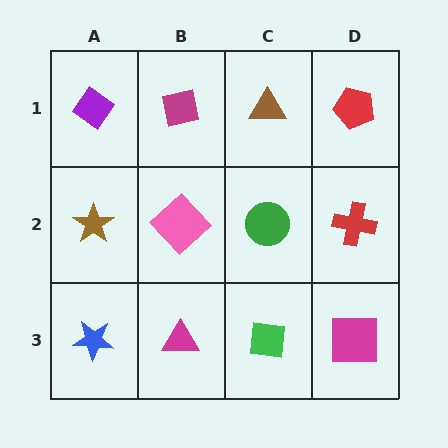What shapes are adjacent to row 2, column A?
A purple diamond (row 1, column A), a blue star (row 3, column A), a pink diamond (row 2, column B).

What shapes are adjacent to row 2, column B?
A magenta square (row 1, column B), a magenta triangle (row 3, column B), a brown star (row 2, column A), a green circle (row 2, column C).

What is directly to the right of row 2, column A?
A pink diamond.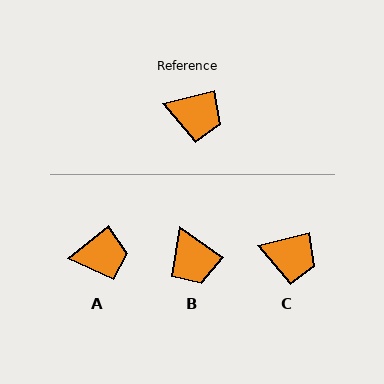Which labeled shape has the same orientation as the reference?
C.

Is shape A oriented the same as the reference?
No, it is off by about 25 degrees.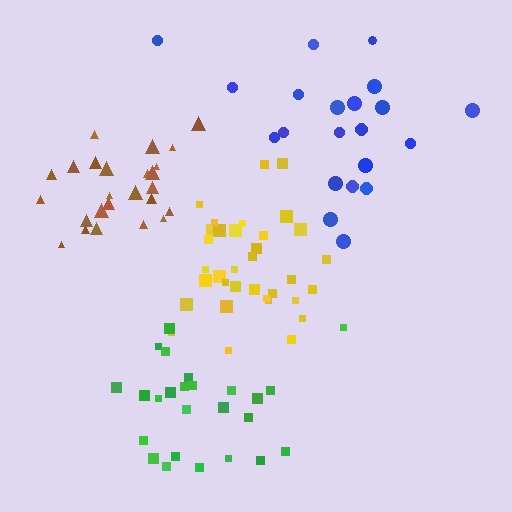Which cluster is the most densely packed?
Yellow.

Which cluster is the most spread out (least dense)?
Blue.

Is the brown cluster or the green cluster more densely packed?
Brown.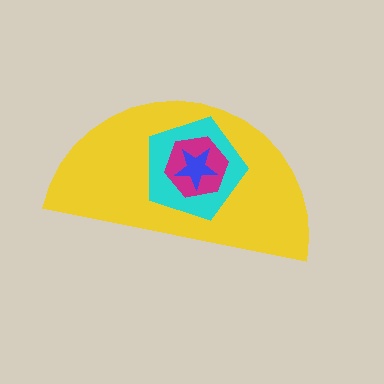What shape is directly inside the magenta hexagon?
The blue star.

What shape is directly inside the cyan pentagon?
The magenta hexagon.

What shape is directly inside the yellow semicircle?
The cyan pentagon.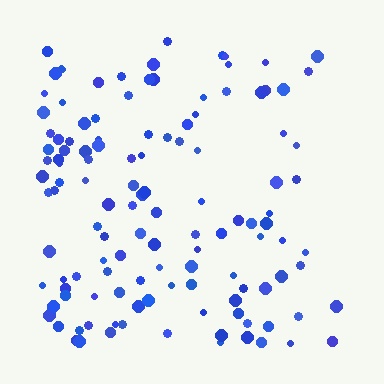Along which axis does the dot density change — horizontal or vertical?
Horizontal.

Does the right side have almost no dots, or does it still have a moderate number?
Still a moderate number, just noticeably fewer than the left.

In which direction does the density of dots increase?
From right to left, with the left side densest.